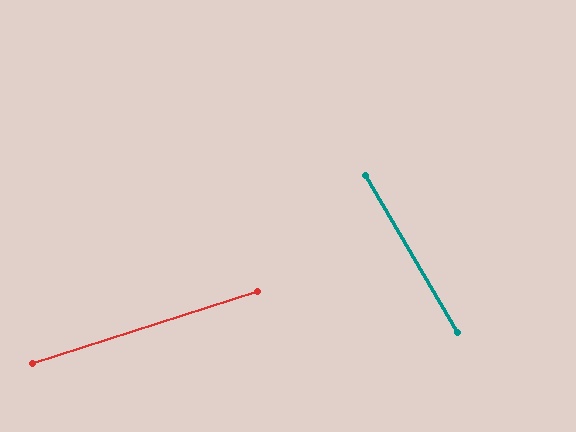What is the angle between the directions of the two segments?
Approximately 77 degrees.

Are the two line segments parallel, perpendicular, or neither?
Neither parallel nor perpendicular — they differ by about 77°.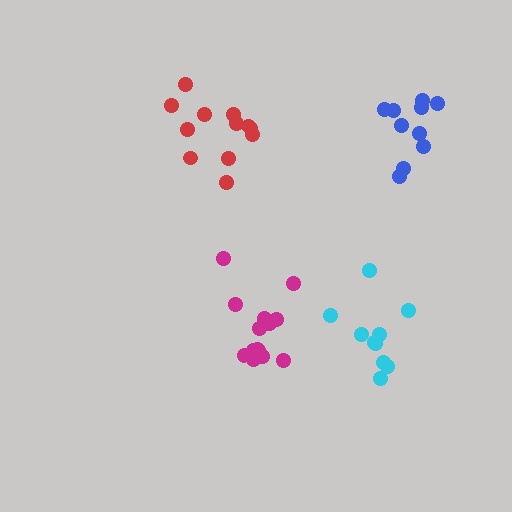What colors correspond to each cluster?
The clusters are colored: cyan, magenta, red, blue.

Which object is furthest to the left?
The red cluster is leftmost.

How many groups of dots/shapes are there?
There are 4 groups.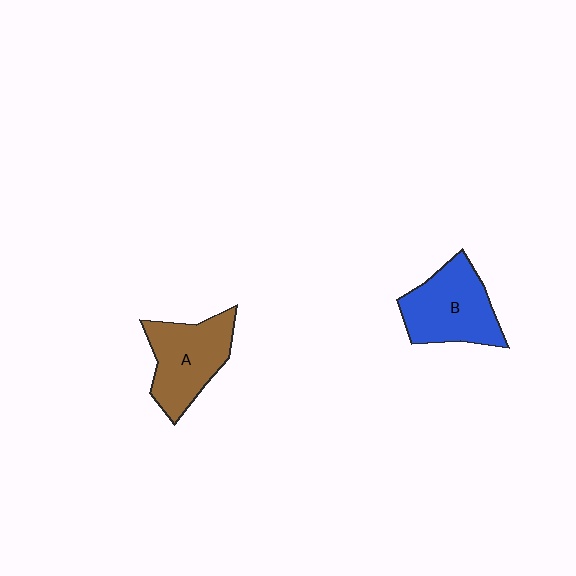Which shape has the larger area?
Shape B (blue).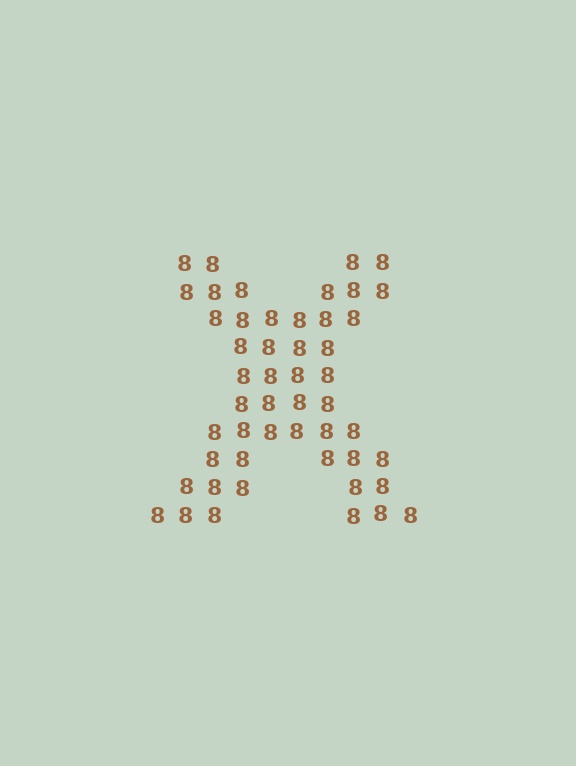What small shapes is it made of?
It is made of small digit 8's.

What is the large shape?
The large shape is the letter X.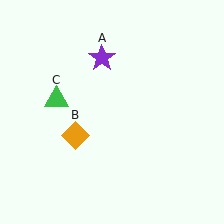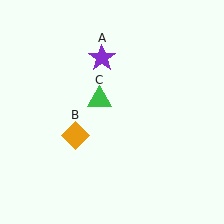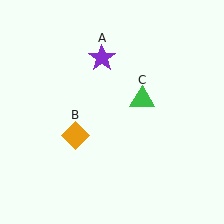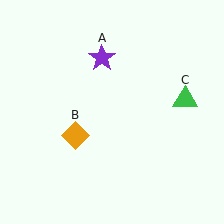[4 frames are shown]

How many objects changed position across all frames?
1 object changed position: green triangle (object C).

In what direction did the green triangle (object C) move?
The green triangle (object C) moved right.